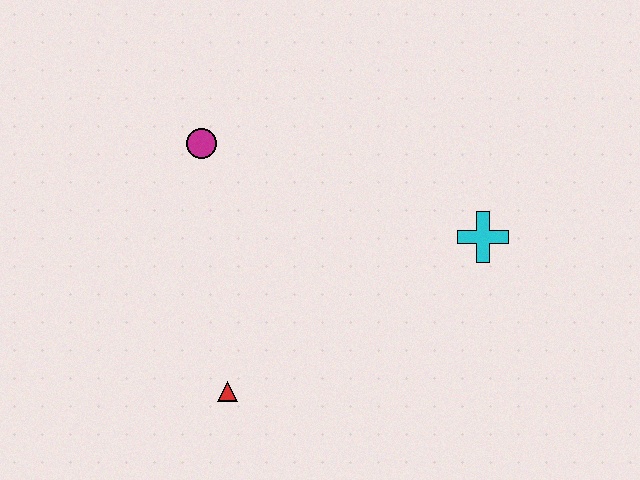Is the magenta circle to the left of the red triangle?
Yes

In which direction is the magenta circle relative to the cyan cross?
The magenta circle is to the left of the cyan cross.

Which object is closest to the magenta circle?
The red triangle is closest to the magenta circle.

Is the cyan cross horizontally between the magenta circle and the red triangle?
No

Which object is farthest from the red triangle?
The cyan cross is farthest from the red triangle.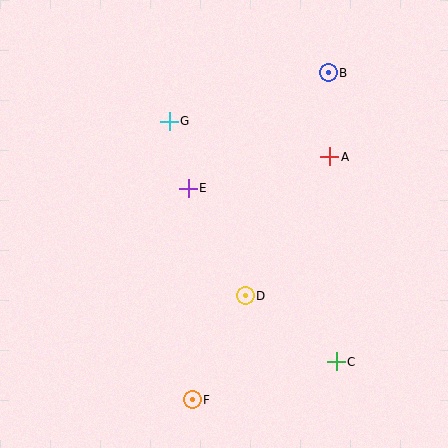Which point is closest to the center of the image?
Point E at (188, 188) is closest to the center.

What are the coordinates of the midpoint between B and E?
The midpoint between B and E is at (258, 130).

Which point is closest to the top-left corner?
Point G is closest to the top-left corner.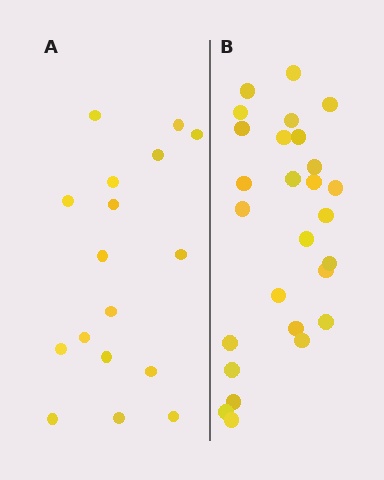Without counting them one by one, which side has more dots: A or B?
Region B (the right region) has more dots.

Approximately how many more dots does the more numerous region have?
Region B has roughly 10 or so more dots than region A.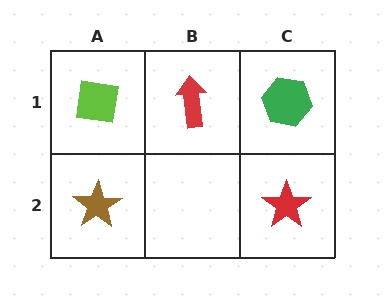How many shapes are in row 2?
2 shapes.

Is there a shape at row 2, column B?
No, that cell is empty.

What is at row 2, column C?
A red star.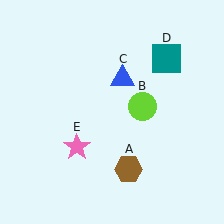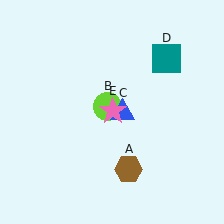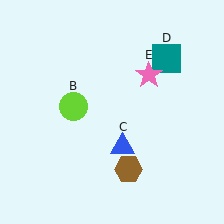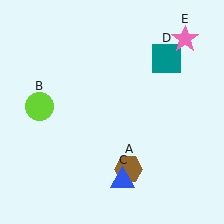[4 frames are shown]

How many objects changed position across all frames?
3 objects changed position: lime circle (object B), blue triangle (object C), pink star (object E).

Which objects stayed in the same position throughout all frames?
Brown hexagon (object A) and teal square (object D) remained stationary.